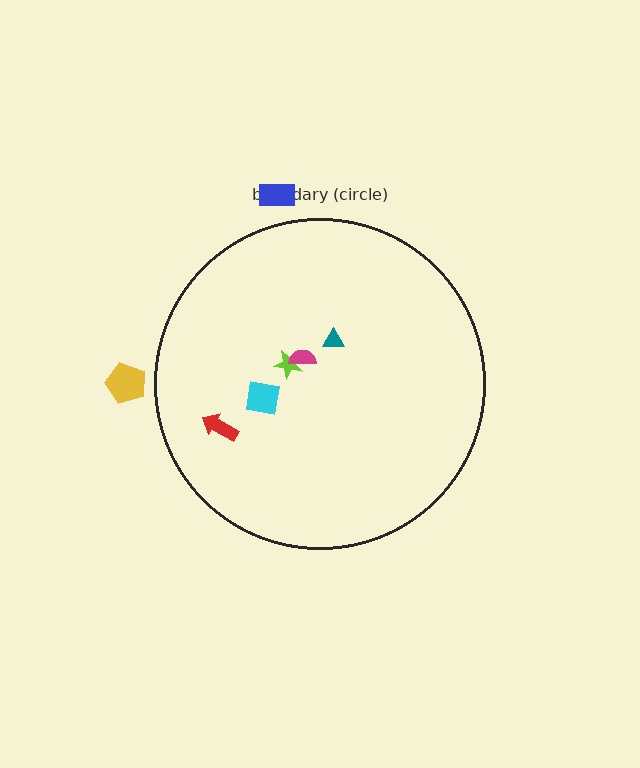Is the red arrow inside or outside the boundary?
Inside.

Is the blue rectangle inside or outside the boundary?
Outside.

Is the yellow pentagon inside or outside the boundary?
Outside.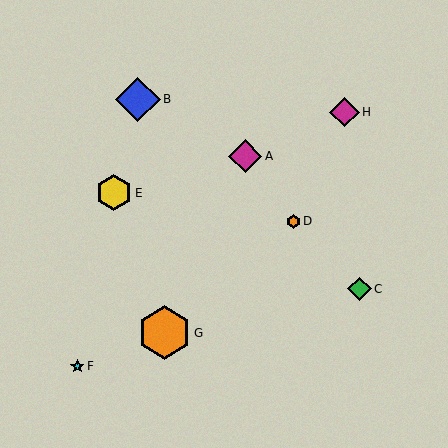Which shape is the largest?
The orange hexagon (labeled G) is the largest.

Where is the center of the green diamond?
The center of the green diamond is at (360, 289).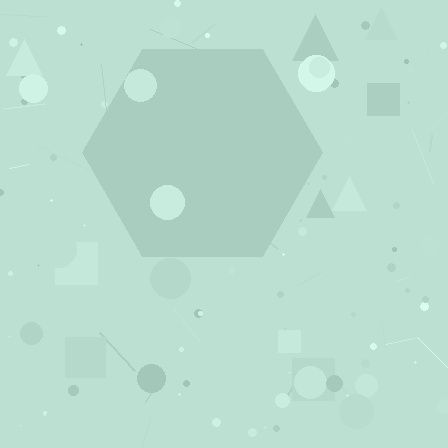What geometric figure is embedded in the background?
A hexagon is embedded in the background.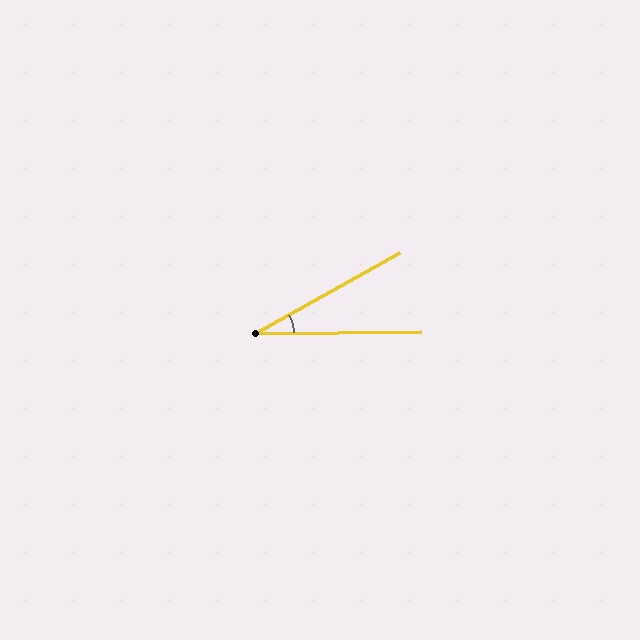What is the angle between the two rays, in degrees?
Approximately 28 degrees.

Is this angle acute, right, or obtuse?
It is acute.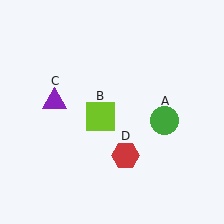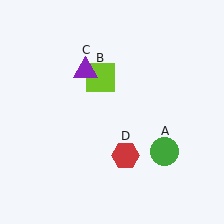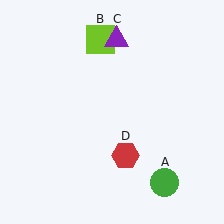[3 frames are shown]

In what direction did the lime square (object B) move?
The lime square (object B) moved up.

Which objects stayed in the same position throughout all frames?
Red hexagon (object D) remained stationary.